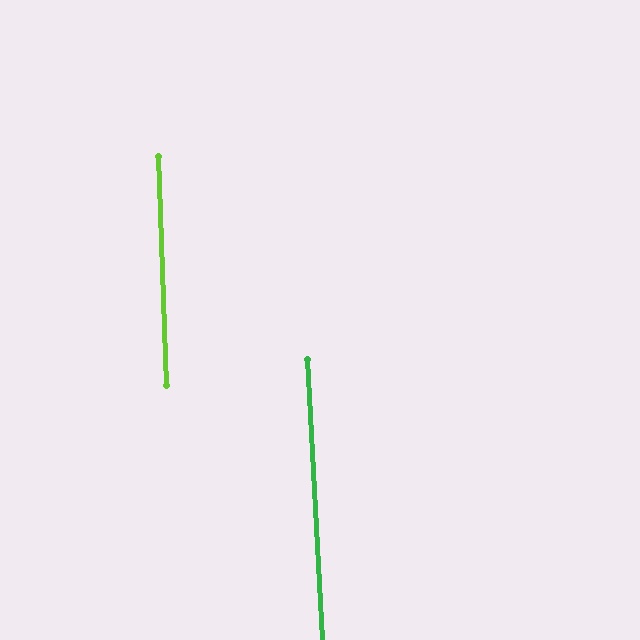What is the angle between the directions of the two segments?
Approximately 1 degree.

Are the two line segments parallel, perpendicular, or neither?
Parallel — their directions differ by only 1.0°.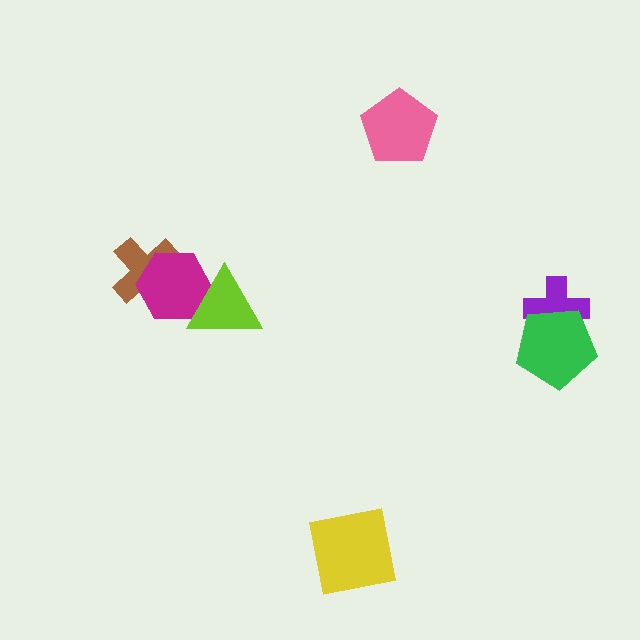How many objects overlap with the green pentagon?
1 object overlaps with the green pentagon.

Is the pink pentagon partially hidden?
No, no other shape covers it.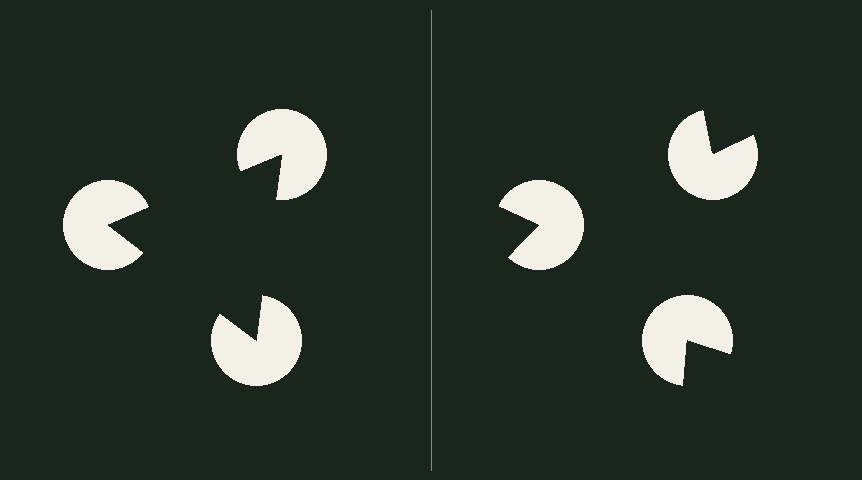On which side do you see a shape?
An illusory triangle appears on the left side. On the right side the wedge cuts are rotated, so no coherent shape forms.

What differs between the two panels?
The pac-man discs are positioned identically on both sides; only the wedge orientations differ. On the left they align to a triangle; on the right they are misaligned.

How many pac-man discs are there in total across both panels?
6 — 3 on each side.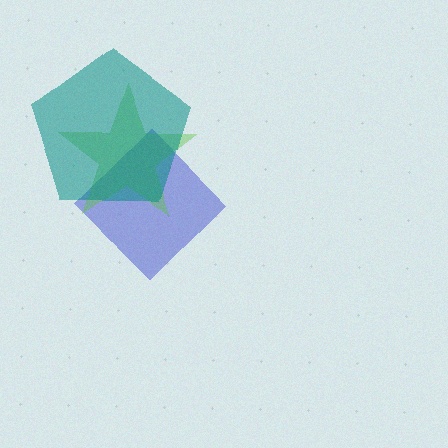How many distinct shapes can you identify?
There are 3 distinct shapes: a blue diamond, a lime star, a teal pentagon.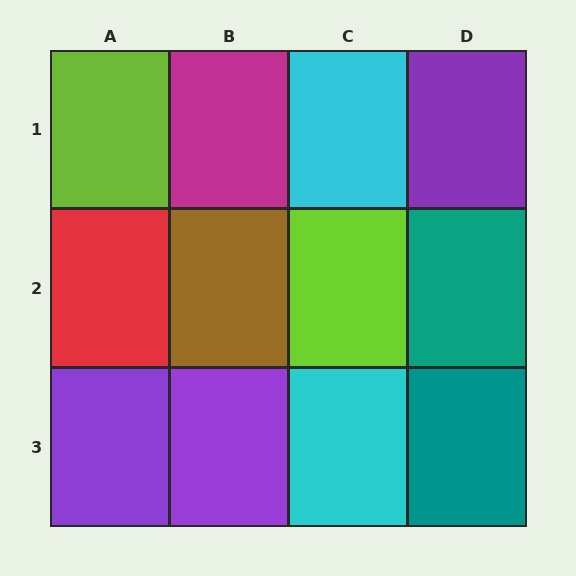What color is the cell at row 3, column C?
Cyan.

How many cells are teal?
2 cells are teal.